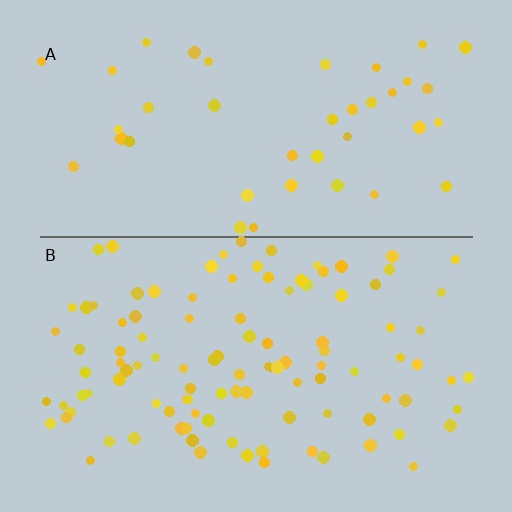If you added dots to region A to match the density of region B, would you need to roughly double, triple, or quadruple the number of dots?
Approximately triple.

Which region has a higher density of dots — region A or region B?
B (the bottom).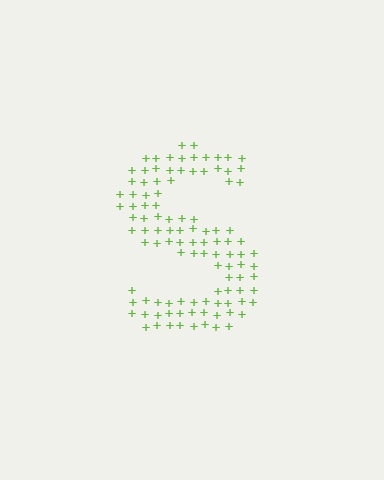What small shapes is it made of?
It is made of small plus signs.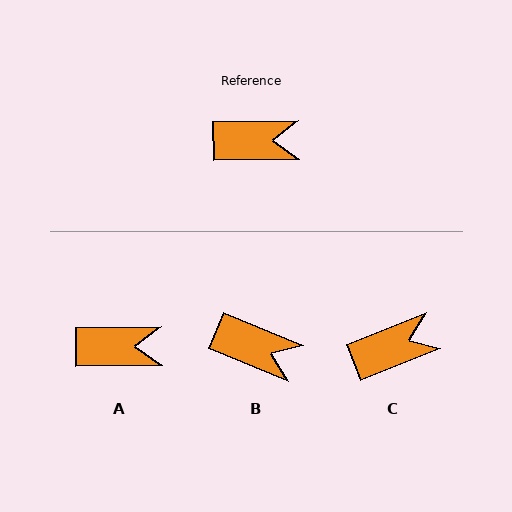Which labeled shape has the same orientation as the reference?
A.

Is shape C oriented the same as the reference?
No, it is off by about 21 degrees.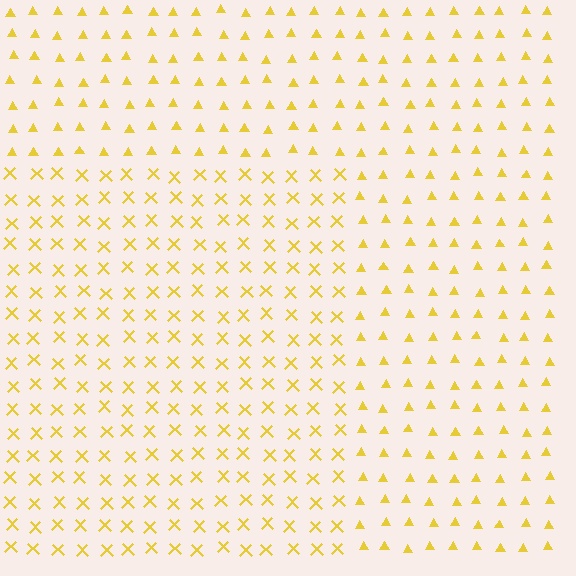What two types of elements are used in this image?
The image uses X marks inside the rectangle region and triangles outside it.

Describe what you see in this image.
The image is filled with small yellow elements arranged in a uniform grid. A rectangle-shaped region contains X marks, while the surrounding area contains triangles. The boundary is defined purely by the change in element shape.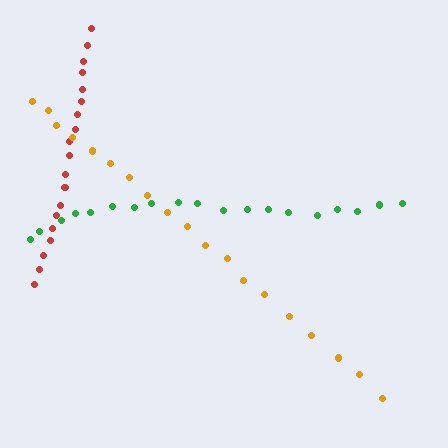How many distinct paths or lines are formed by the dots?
There are 3 distinct paths.